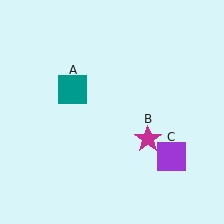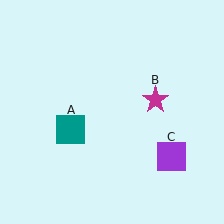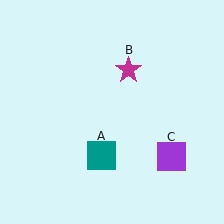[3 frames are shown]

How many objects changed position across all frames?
2 objects changed position: teal square (object A), magenta star (object B).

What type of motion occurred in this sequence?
The teal square (object A), magenta star (object B) rotated counterclockwise around the center of the scene.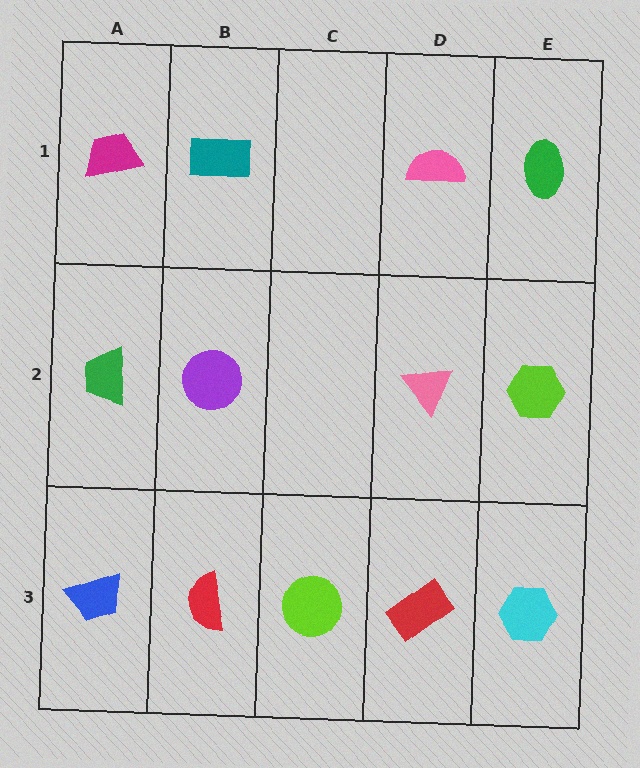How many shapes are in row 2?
4 shapes.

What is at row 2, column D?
A pink triangle.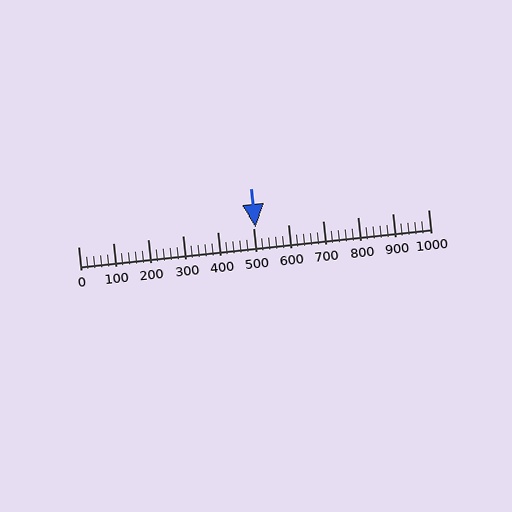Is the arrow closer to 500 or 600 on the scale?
The arrow is closer to 500.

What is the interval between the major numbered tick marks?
The major tick marks are spaced 100 units apart.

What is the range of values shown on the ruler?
The ruler shows values from 0 to 1000.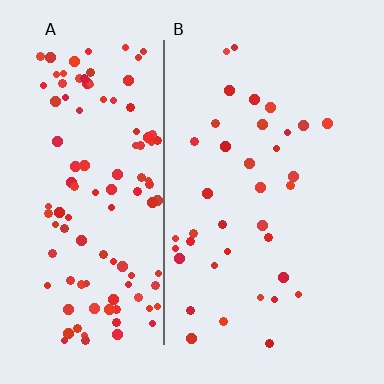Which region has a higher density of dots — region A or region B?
A (the left).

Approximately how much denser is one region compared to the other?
Approximately 3.3× — region A over region B.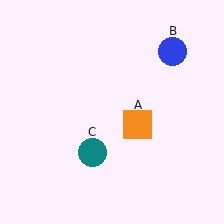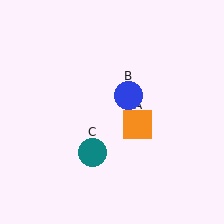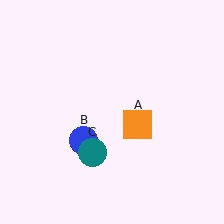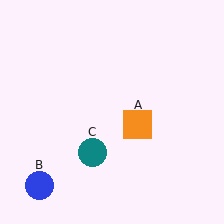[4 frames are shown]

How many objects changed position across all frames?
1 object changed position: blue circle (object B).